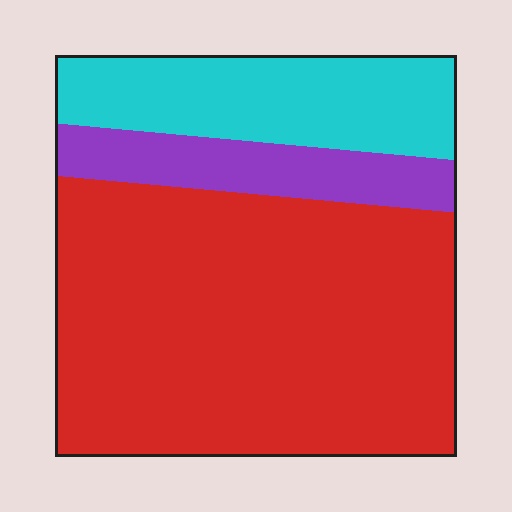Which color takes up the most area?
Red, at roughly 65%.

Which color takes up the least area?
Purple, at roughly 15%.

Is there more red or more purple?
Red.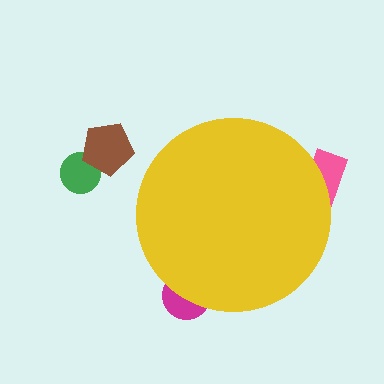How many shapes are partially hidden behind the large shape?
2 shapes are partially hidden.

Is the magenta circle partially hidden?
Yes, the magenta circle is partially hidden behind the yellow circle.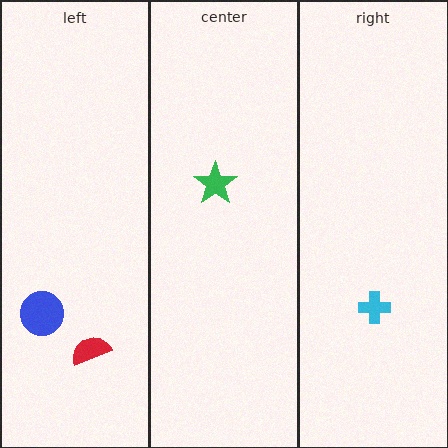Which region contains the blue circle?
The left region.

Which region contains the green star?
The center region.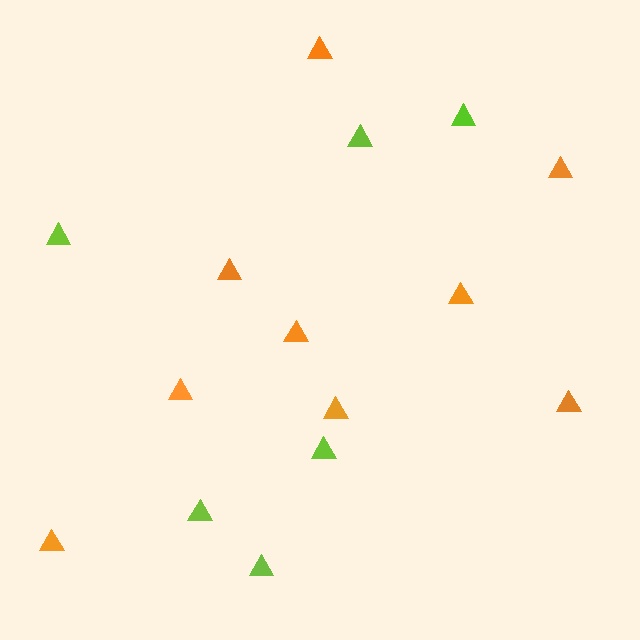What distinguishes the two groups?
There are 2 groups: one group of orange triangles (9) and one group of lime triangles (6).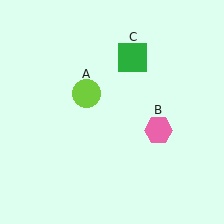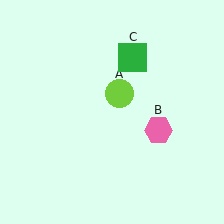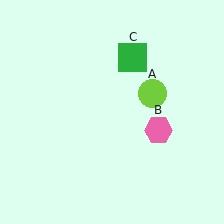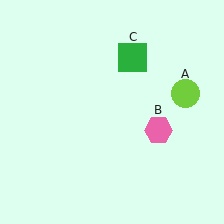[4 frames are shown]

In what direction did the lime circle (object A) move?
The lime circle (object A) moved right.